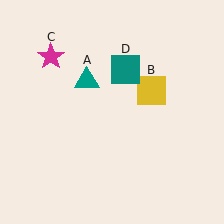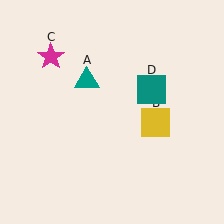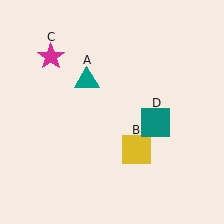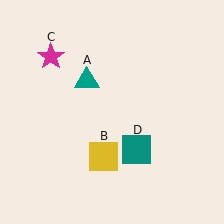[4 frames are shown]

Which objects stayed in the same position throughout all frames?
Teal triangle (object A) and magenta star (object C) remained stationary.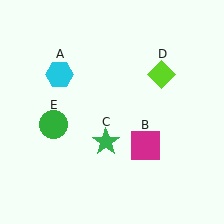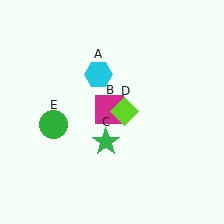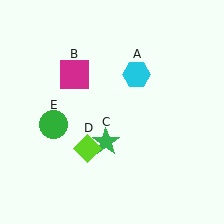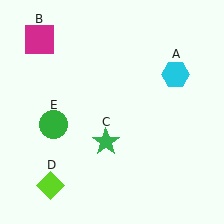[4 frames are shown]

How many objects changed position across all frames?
3 objects changed position: cyan hexagon (object A), magenta square (object B), lime diamond (object D).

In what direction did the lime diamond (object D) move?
The lime diamond (object D) moved down and to the left.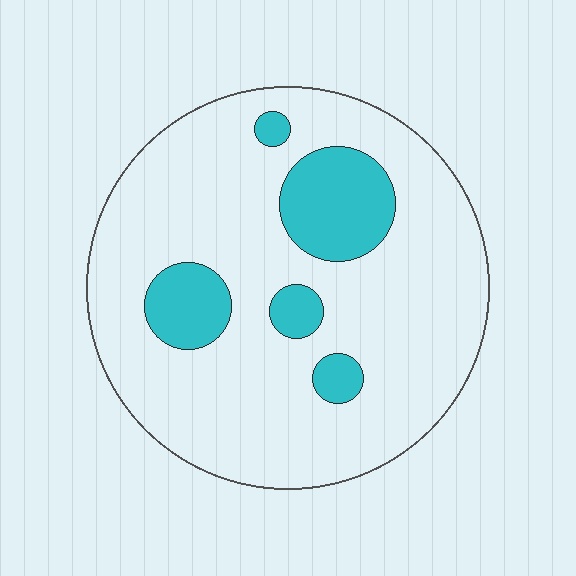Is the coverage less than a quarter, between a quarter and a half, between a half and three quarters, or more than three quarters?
Less than a quarter.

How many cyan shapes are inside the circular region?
5.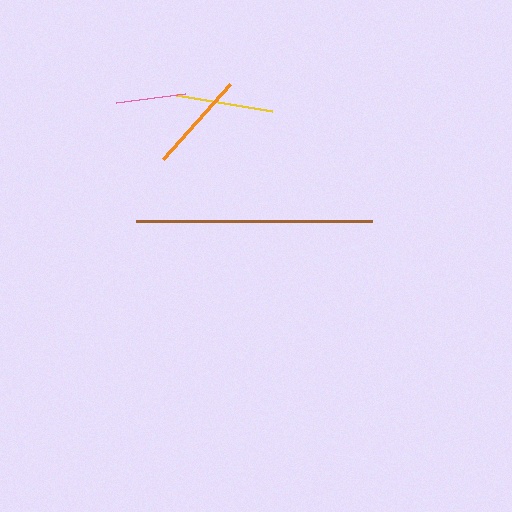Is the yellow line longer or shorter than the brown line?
The brown line is longer than the yellow line.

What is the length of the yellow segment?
The yellow segment is approximately 97 pixels long.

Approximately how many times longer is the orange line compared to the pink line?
The orange line is approximately 1.4 times the length of the pink line.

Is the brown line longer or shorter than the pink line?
The brown line is longer than the pink line.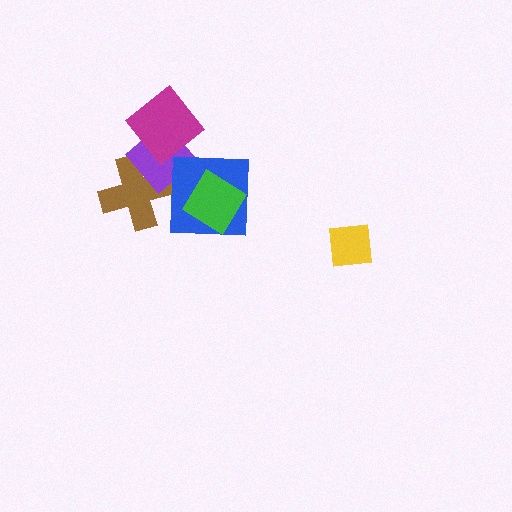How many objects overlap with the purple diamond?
3 objects overlap with the purple diamond.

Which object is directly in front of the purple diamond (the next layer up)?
The magenta diamond is directly in front of the purple diamond.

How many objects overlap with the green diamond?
1 object overlaps with the green diamond.